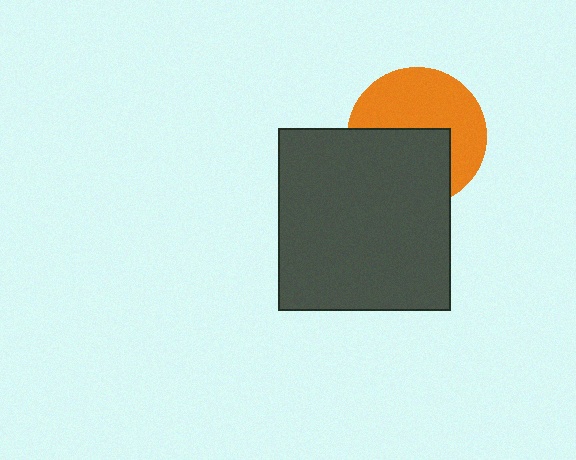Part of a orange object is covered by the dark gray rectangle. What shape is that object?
It is a circle.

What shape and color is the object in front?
The object in front is a dark gray rectangle.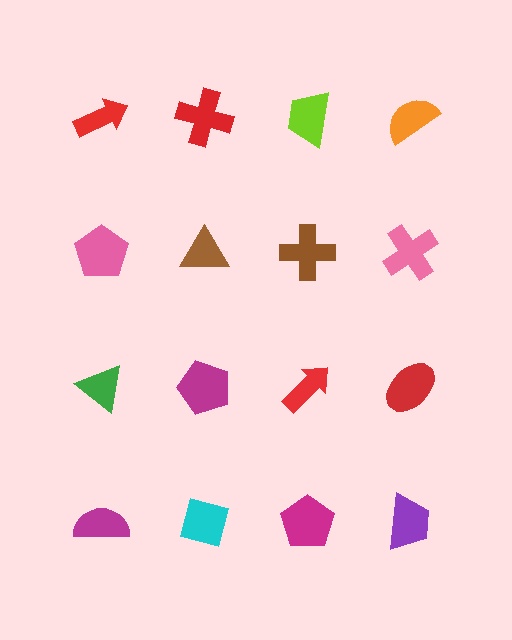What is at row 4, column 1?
A magenta semicircle.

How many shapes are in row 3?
4 shapes.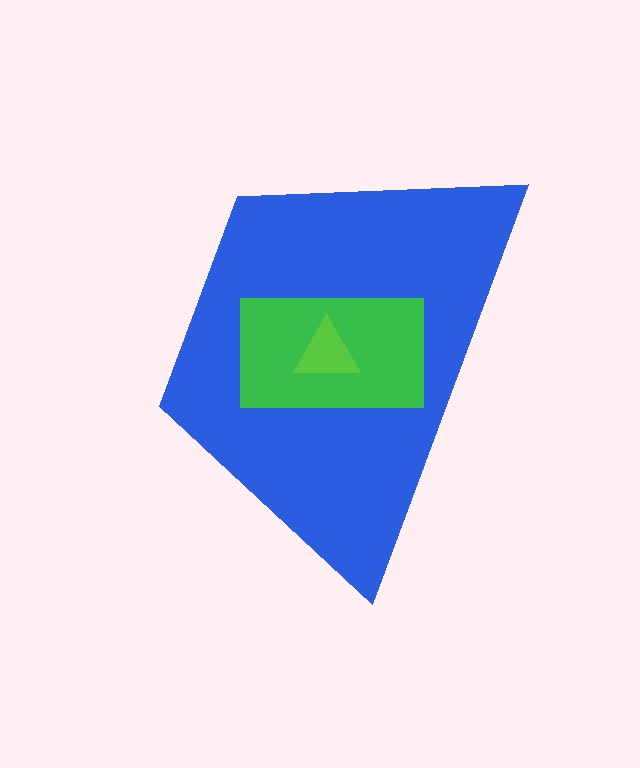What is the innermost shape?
The lime triangle.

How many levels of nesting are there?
3.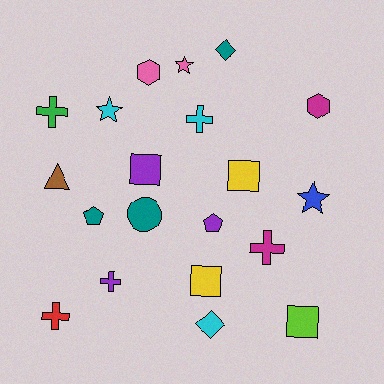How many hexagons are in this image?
There are 2 hexagons.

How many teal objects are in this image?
There are 3 teal objects.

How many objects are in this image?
There are 20 objects.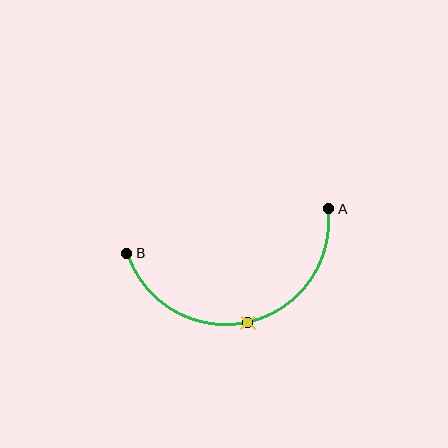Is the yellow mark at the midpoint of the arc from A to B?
Yes. The yellow mark lies on the arc at equal arc-length from both A and B — it is the arc midpoint.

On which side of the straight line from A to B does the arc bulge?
The arc bulges below the straight line connecting A and B.